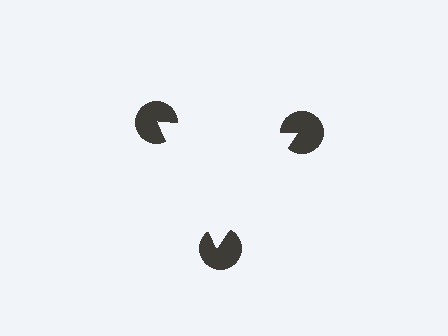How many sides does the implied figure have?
3 sides.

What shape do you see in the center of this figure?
An illusory triangle — its edges are inferred from the aligned wedge cuts in the pac-man discs, not physically drawn.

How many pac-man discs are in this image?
There are 3 — one at each vertex of the illusory triangle.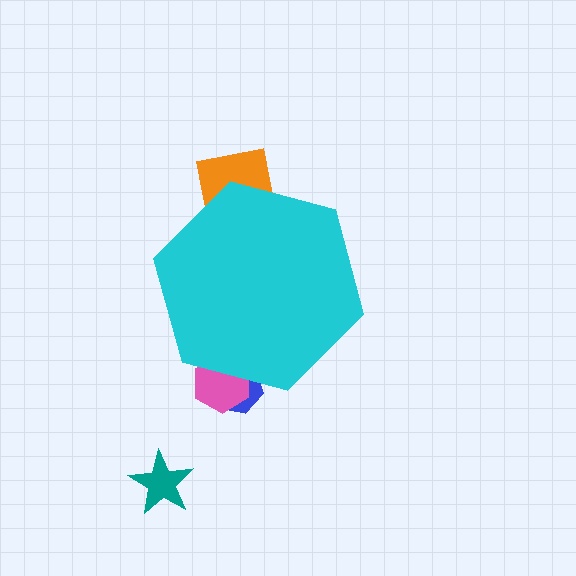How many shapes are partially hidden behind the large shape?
3 shapes are partially hidden.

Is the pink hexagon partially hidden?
Yes, the pink hexagon is partially hidden behind the cyan hexagon.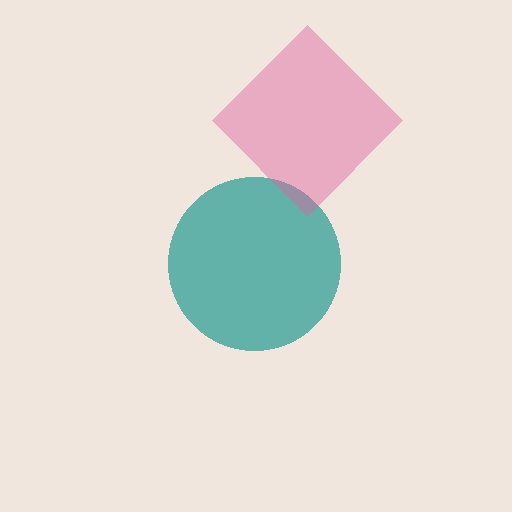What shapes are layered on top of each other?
The layered shapes are: a teal circle, a pink diamond.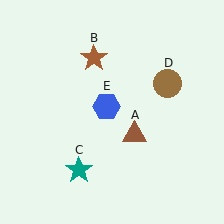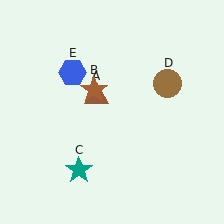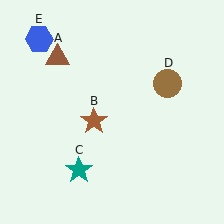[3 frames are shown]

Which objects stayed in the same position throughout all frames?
Teal star (object C) and brown circle (object D) remained stationary.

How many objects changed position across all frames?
3 objects changed position: brown triangle (object A), brown star (object B), blue hexagon (object E).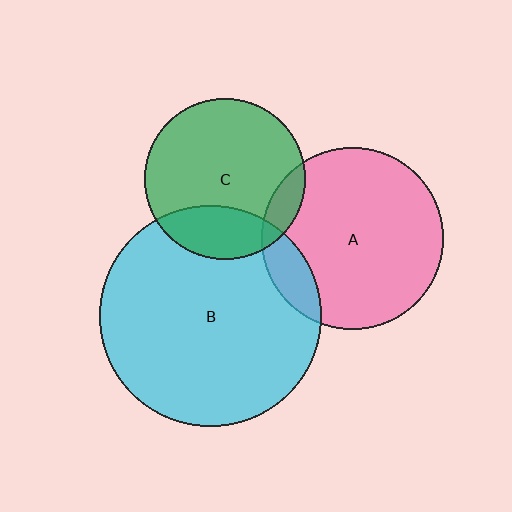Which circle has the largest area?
Circle B (cyan).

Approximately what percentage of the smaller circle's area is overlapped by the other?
Approximately 15%.